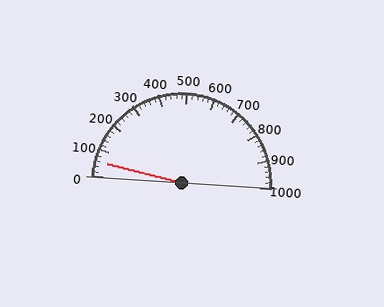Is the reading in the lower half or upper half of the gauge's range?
The reading is in the lower half of the range (0 to 1000).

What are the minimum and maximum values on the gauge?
The gauge ranges from 0 to 1000.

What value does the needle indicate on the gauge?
The needle indicates approximately 60.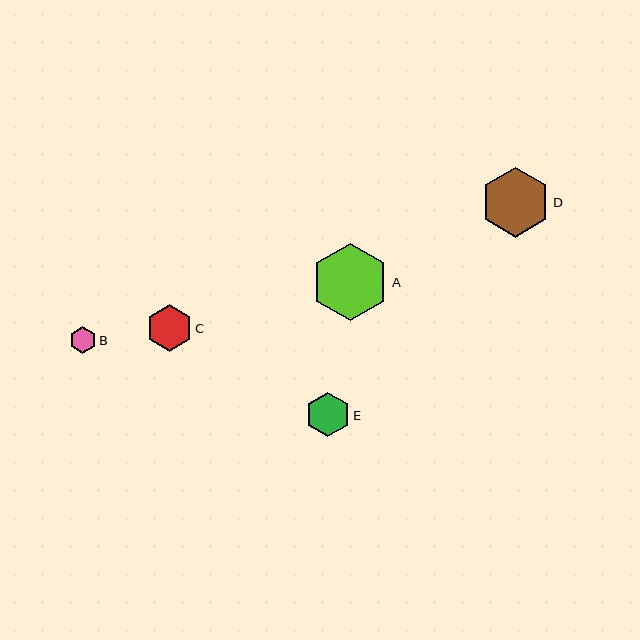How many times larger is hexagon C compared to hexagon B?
Hexagon C is approximately 1.7 times the size of hexagon B.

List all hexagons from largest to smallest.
From largest to smallest: A, D, C, E, B.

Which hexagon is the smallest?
Hexagon B is the smallest with a size of approximately 27 pixels.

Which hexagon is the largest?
Hexagon A is the largest with a size of approximately 77 pixels.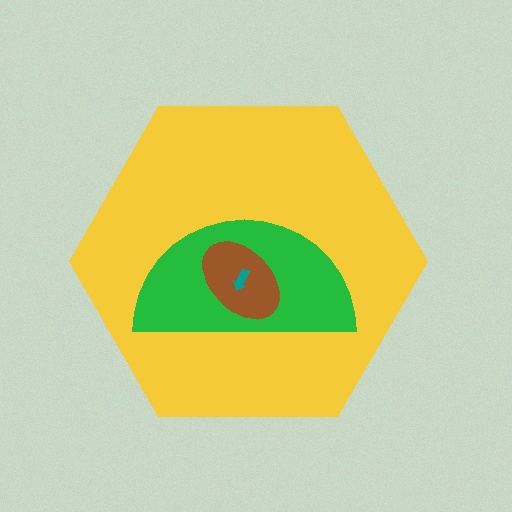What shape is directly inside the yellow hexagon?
The green semicircle.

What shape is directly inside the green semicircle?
The brown ellipse.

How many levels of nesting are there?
4.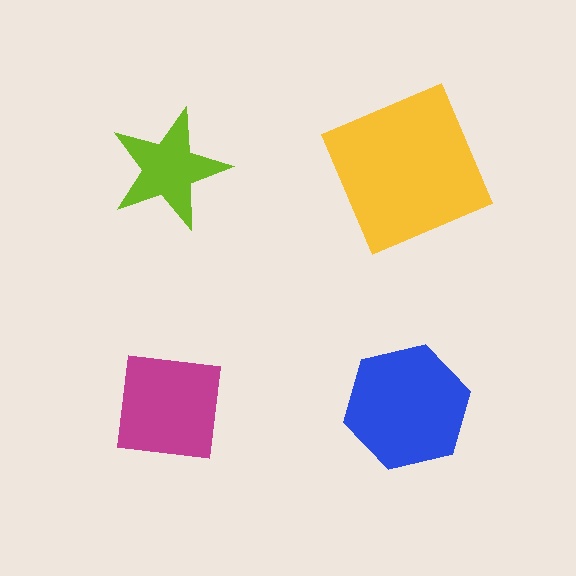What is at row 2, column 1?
A magenta square.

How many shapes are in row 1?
2 shapes.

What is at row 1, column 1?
A lime star.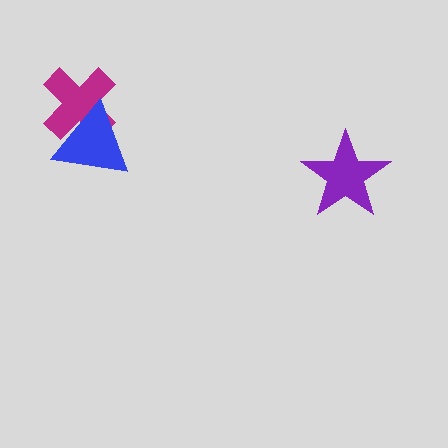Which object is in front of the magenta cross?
The blue triangle is in front of the magenta cross.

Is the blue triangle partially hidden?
No, no other shape covers it.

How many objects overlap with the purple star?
0 objects overlap with the purple star.